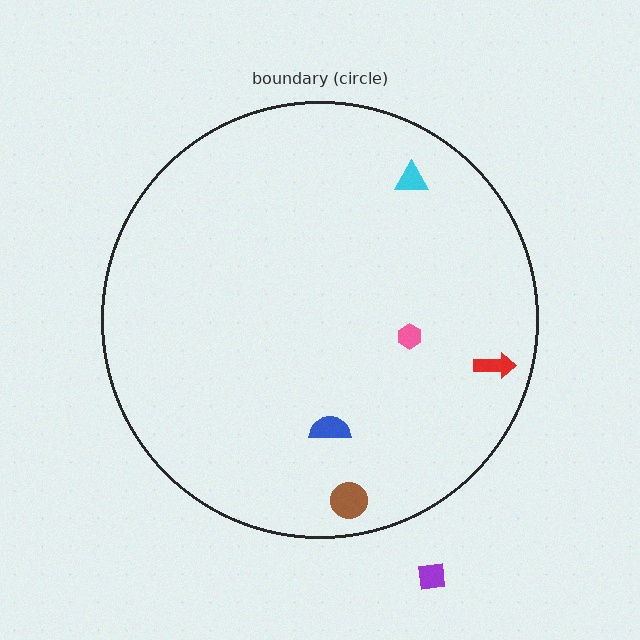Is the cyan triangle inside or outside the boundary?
Inside.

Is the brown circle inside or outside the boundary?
Inside.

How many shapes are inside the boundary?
5 inside, 1 outside.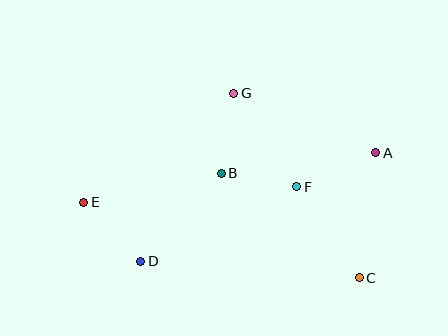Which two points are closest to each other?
Points B and F are closest to each other.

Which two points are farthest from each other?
Points A and E are farthest from each other.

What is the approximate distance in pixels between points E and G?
The distance between E and G is approximately 185 pixels.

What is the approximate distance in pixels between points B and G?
The distance between B and G is approximately 81 pixels.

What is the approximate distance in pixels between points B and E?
The distance between B and E is approximately 140 pixels.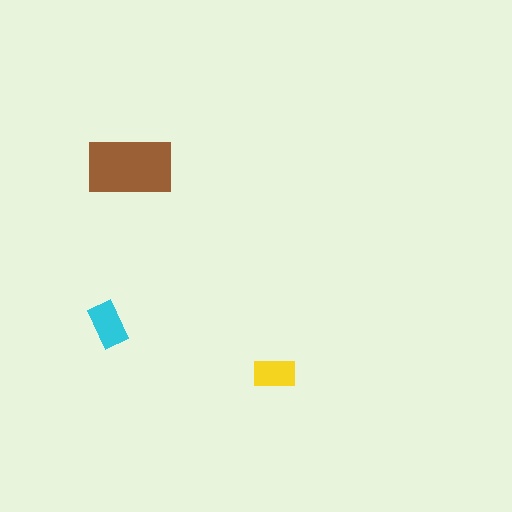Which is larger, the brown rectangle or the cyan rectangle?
The brown one.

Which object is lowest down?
The yellow rectangle is bottommost.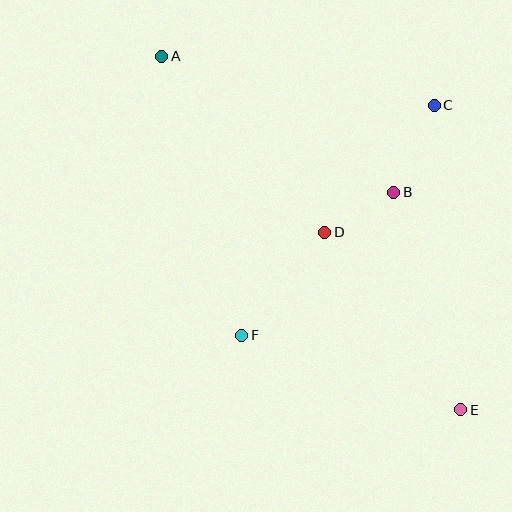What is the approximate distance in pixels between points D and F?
The distance between D and F is approximately 132 pixels.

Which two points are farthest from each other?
Points A and E are farthest from each other.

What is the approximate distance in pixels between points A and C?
The distance between A and C is approximately 277 pixels.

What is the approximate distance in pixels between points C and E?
The distance between C and E is approximately 306 pixels.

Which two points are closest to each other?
Points B and D are closest to each other.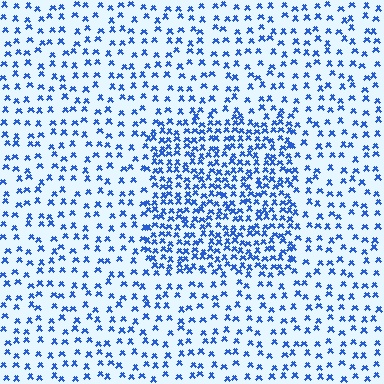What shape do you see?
I see a rectangle.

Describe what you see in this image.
The image contains small blue elements arranged at two different densities. A rectangle-shaped region is visible where the elements are more densely packed than the surrounding area.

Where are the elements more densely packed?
The elements are more densely packed inside the rectangle boundary.